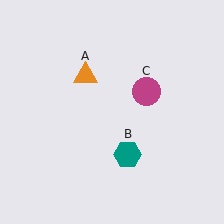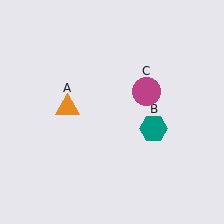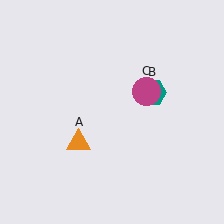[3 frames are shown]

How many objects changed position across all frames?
2 objects changed position: orange triangle (object A), teal hexagon (object B).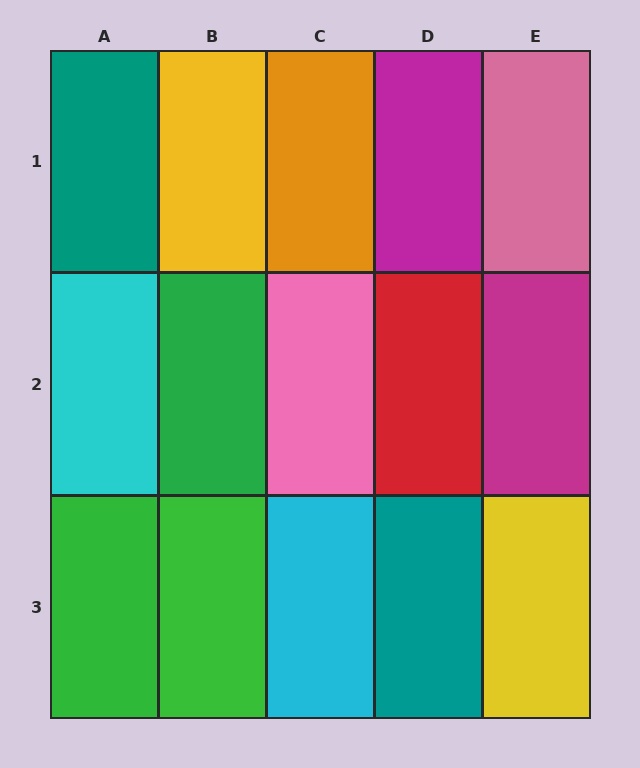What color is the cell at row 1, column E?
Pink.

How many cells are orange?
1 cell is orange.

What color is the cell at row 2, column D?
Red.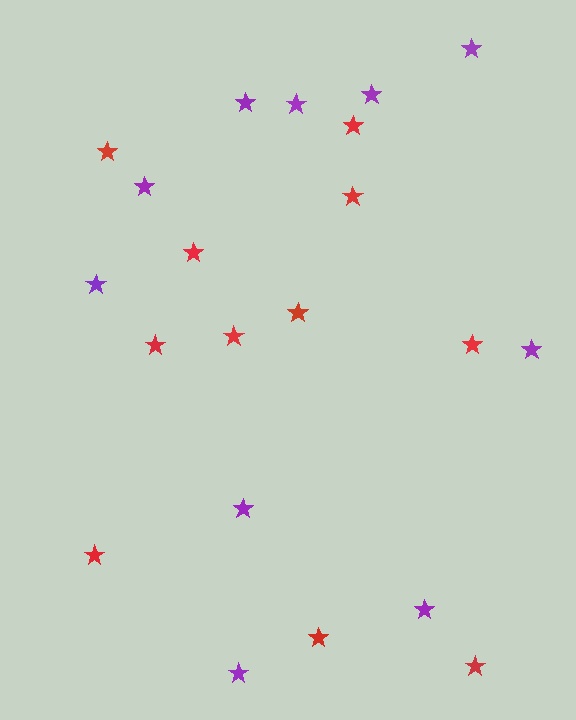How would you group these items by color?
There are 2 groups: one group of red stars (11) and one group of purple stars (10).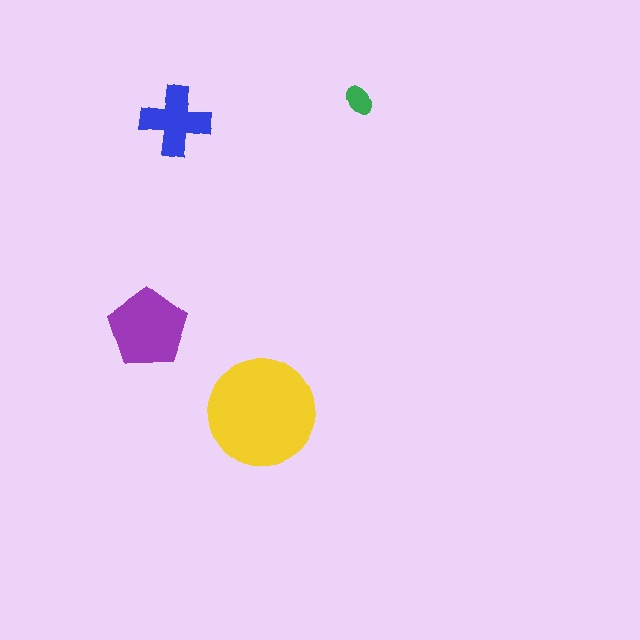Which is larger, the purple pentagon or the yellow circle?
The yellow circle.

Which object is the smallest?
The green ellipse.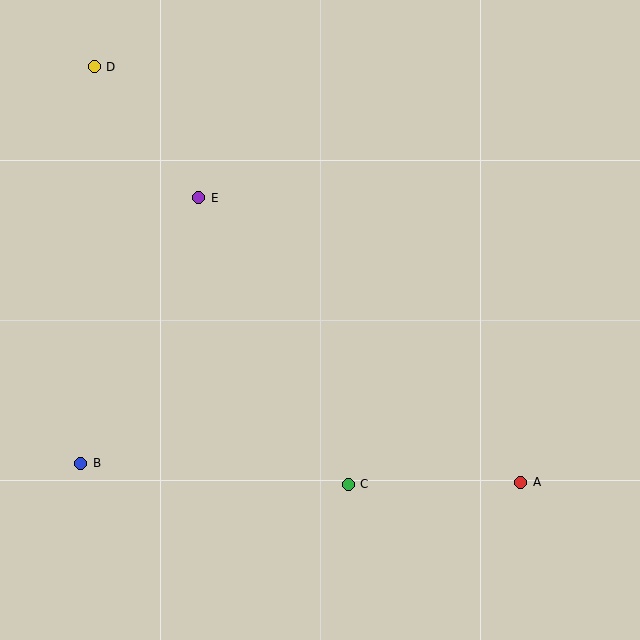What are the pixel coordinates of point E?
Point E is at (199, 198).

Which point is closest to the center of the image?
Point C at (348, 484) is closest to the center.